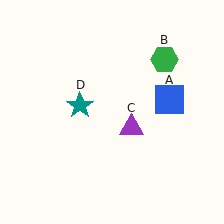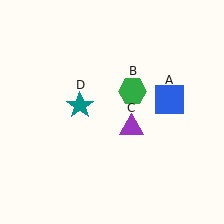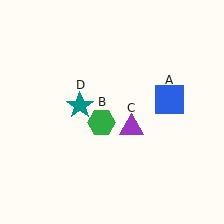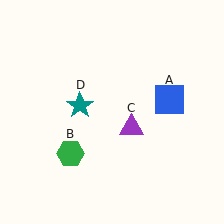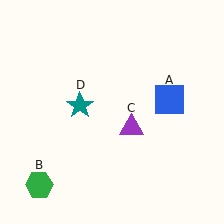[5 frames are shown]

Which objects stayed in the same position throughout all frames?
Blue square (object A) and purple triangle (object C) and teal star (object D) remained stationary.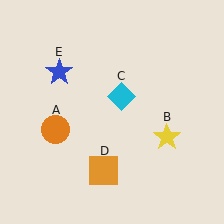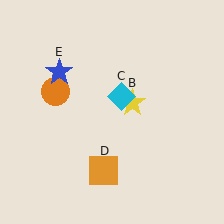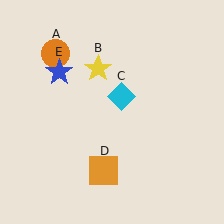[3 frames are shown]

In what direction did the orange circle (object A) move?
The orange circle (object A) moved up.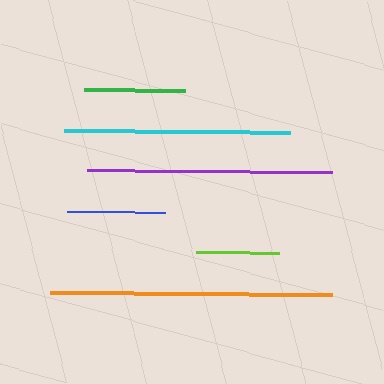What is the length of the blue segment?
The blue segment is approximately 98 pixels long.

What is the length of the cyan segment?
The cyan segment is approximately 225 pixels long.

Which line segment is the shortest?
The lime line is the shortest at approximately 83 pixels.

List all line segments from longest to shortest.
From longest to shortest: orange, purple, cyan, green, blue, lime.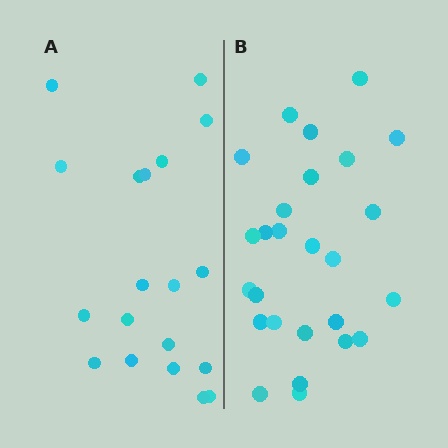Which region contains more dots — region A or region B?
Region B (the right region) has more dots.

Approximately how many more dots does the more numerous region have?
Region B has roughly 8 or so more dots than region A.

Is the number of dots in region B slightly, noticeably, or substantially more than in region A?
Region B has noticeably more, but not dramatically so. The ratio is roughly 1.4 to 1.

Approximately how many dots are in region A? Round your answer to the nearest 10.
About 20 dots. (The exact count is 19, which rounds to 20.)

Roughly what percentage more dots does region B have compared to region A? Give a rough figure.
About 35% more.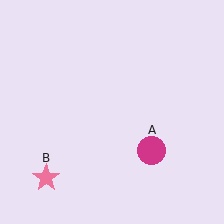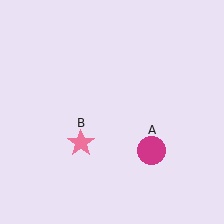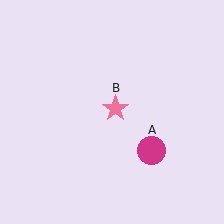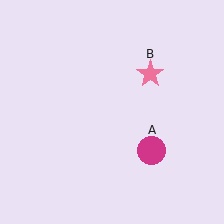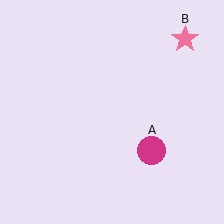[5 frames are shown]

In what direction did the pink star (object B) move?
The pink star (object B) moved up and to the right.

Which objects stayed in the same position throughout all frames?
Magenta circle (object A) remained stationary.